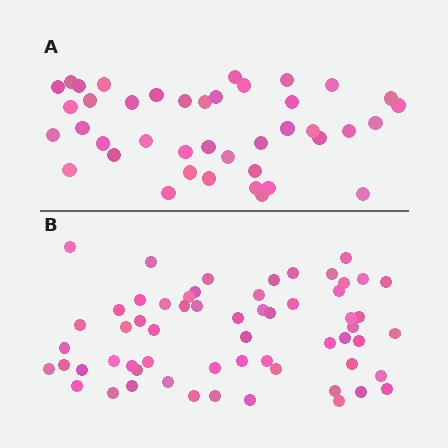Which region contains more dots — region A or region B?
Region B (the bottom region) has more dots.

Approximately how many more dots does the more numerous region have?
Region B has approximately 20 more dots than region A.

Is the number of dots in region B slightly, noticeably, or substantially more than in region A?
Region B has substantially more. The ratio is roughly 1.5 to 1.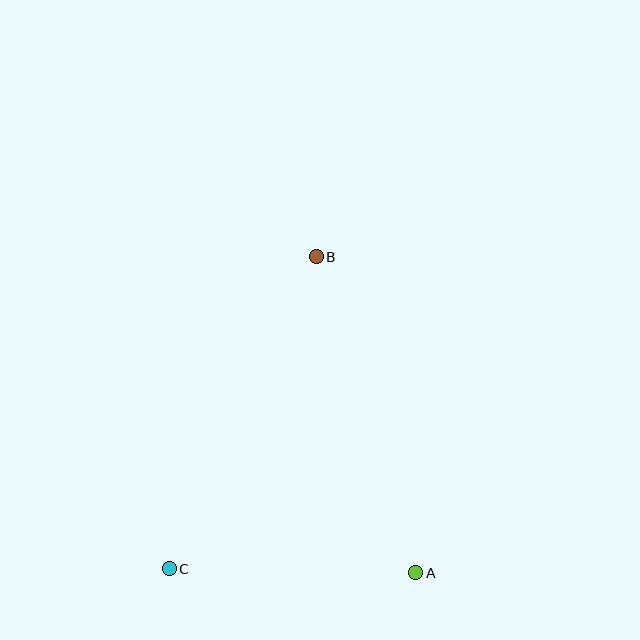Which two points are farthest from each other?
Points B and C are farthest from each other.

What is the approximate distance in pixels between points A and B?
The distance between A and B is approximately 331 pixels.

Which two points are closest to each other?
Points A and C are closest to each other.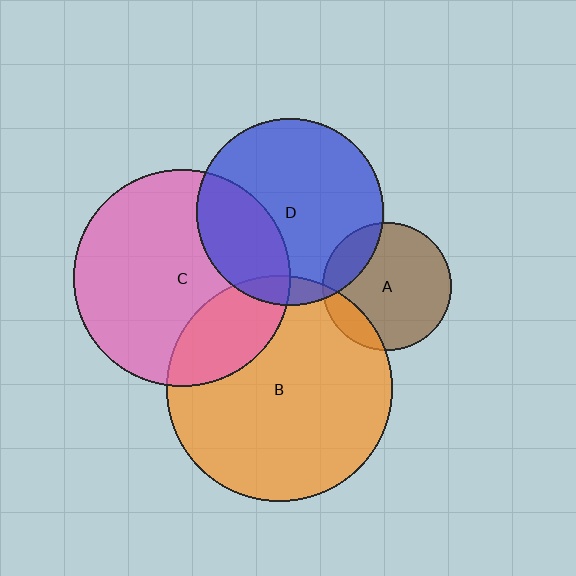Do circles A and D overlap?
Yes.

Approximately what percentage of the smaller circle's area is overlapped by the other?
Approximately 20%.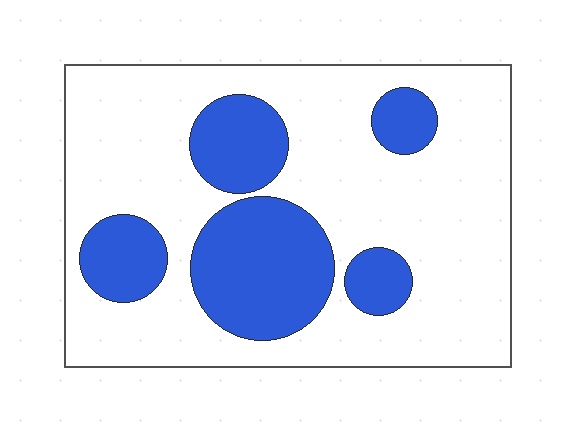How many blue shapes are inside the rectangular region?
5.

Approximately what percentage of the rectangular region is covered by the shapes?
Approximately 30%.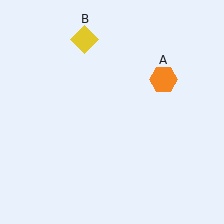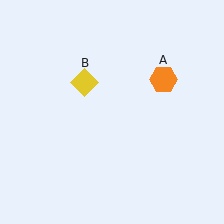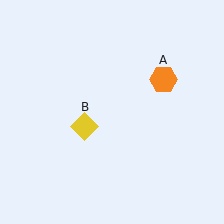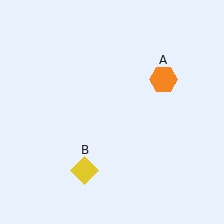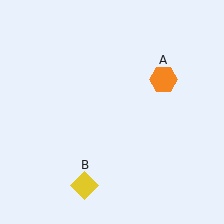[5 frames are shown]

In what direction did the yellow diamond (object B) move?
The yellow diamond (object B) moved down.